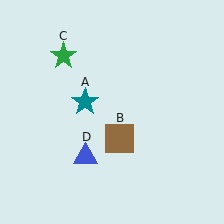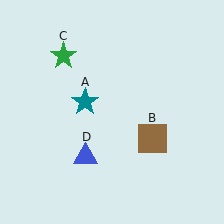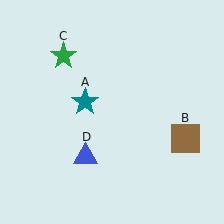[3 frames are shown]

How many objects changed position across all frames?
1 object changed position: brown square (object B).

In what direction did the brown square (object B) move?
The brown square (object B) moved right.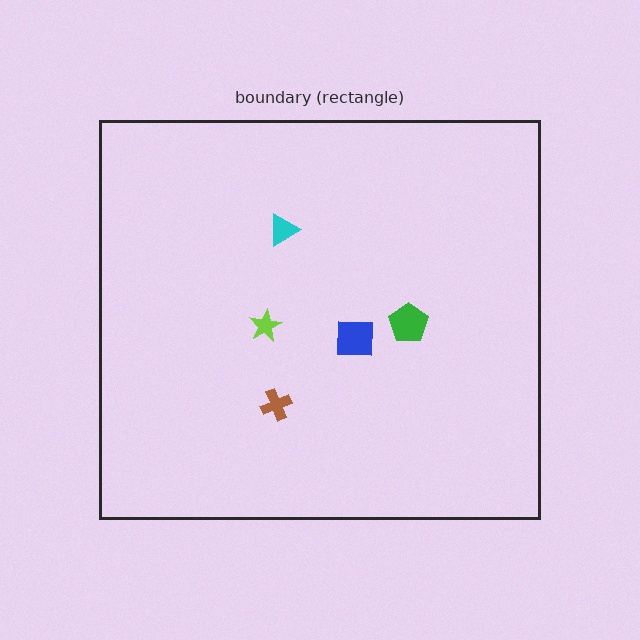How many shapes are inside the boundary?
5 inside, 0 outside.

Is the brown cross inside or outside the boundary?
Inside.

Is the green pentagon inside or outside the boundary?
Inside.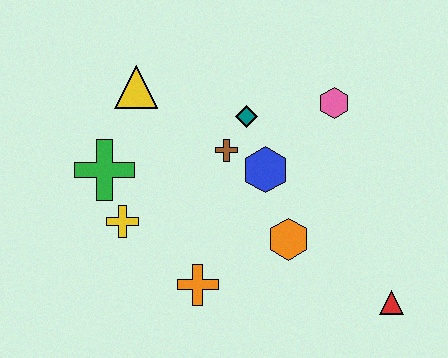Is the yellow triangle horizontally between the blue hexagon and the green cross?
Yes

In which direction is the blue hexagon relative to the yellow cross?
The blue hexagon is to the right of the yellow cross.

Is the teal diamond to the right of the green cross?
Yes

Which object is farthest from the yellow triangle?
The red triangle is farthest from the yellow triangle.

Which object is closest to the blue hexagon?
The brown cross is closest to the blue hexagon.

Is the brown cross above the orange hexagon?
Yes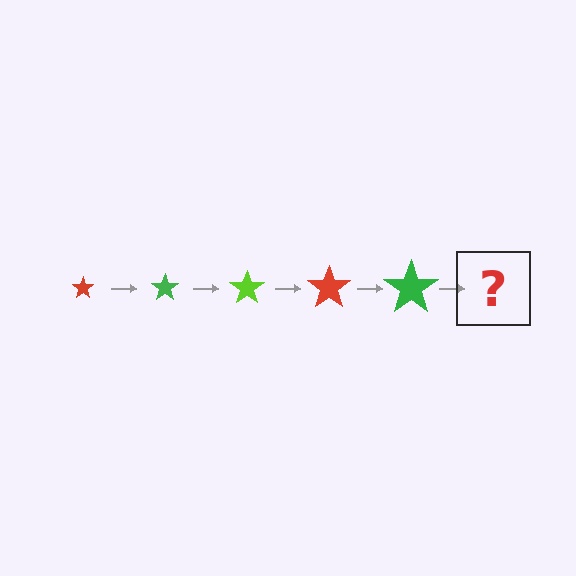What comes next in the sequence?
The next element should be a lime star, larger than the previous one.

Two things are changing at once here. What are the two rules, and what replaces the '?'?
The two rules are that the star grows larger each step and the color cycles through red, green, and lime. The '?' should be a lime star, larger than the previous one.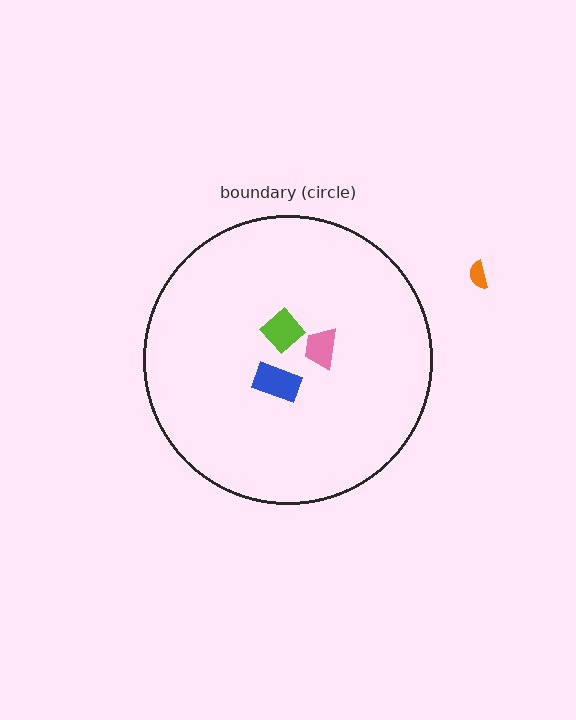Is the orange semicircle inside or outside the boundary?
Outside.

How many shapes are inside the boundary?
3 inside, 1 outside.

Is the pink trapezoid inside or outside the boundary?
Inside.